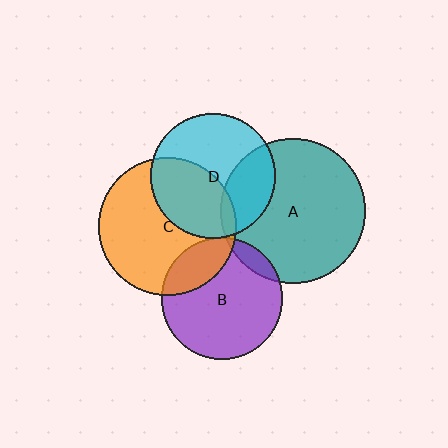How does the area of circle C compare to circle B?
Approximately 1.3 times.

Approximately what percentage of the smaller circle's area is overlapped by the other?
Approximately 20%.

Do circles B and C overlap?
Yes.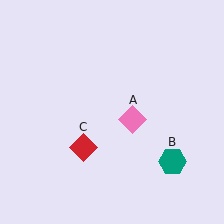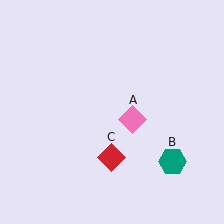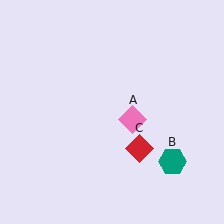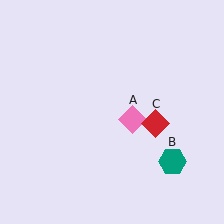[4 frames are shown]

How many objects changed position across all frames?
1 object changed position: red diamond (object C).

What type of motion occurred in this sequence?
The red diamond (object C) rotated counterclockwise around the center of the scene.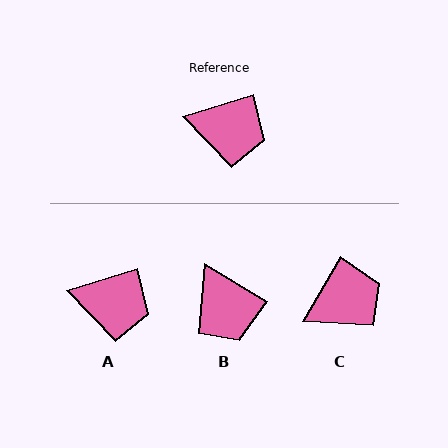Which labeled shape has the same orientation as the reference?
A.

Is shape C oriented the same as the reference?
No, it is off by about 43 degrees.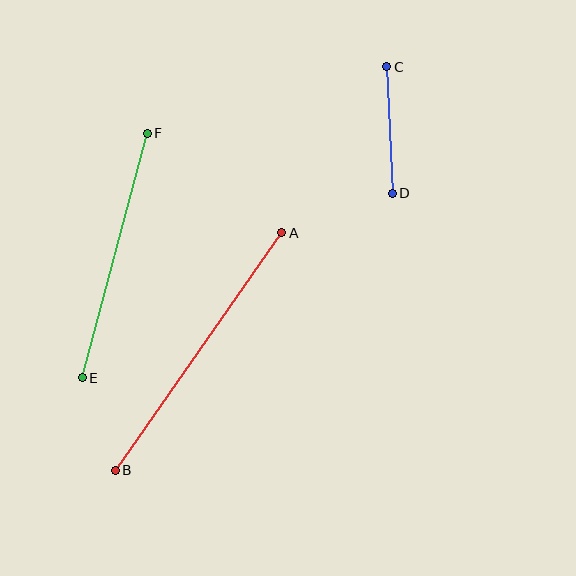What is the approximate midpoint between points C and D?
The midpoint is at approximately (389, 130) pixels.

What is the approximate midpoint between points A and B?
The midpoint is at approximately (198, 352) pixels.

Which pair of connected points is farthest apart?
Points A and B are farthest apart.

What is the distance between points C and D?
The distance is approximately 127 pixels.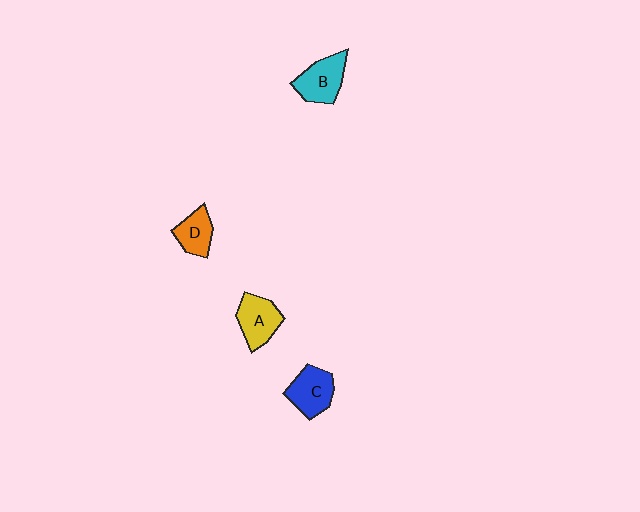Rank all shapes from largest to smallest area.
From largest to smallest: B (cyan), A (yellow), C (blue), D (orange).